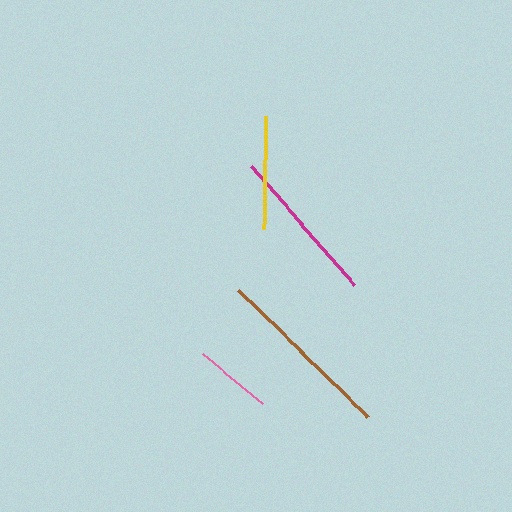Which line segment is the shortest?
The pink line is the shortest at approximately 77 pixels.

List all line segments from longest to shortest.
From longest to shortest: brown, magenta, yellow, pink.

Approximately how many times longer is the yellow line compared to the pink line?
The yellow line is approximately 1.5 times the length of the pink line.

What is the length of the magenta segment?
The magenta segment is approximately 156 pixels long.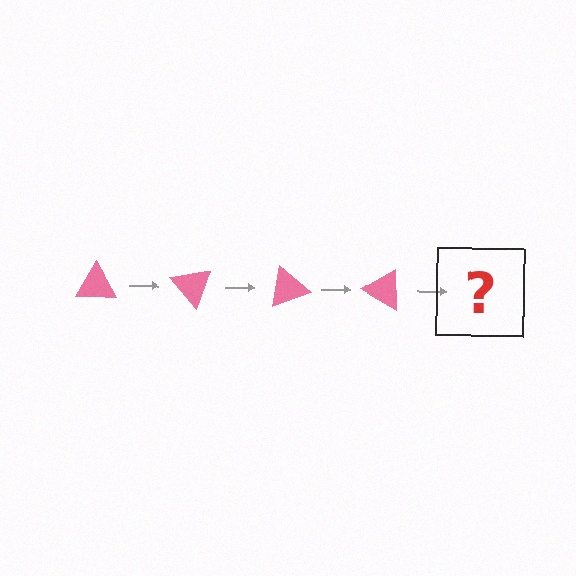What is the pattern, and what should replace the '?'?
The pattern is that the triangle rotates 50 degrees each step. The '?' should be a pink triangle rotated 200 degrees.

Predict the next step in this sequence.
The next step is a pink triangle rotated 200 degrees.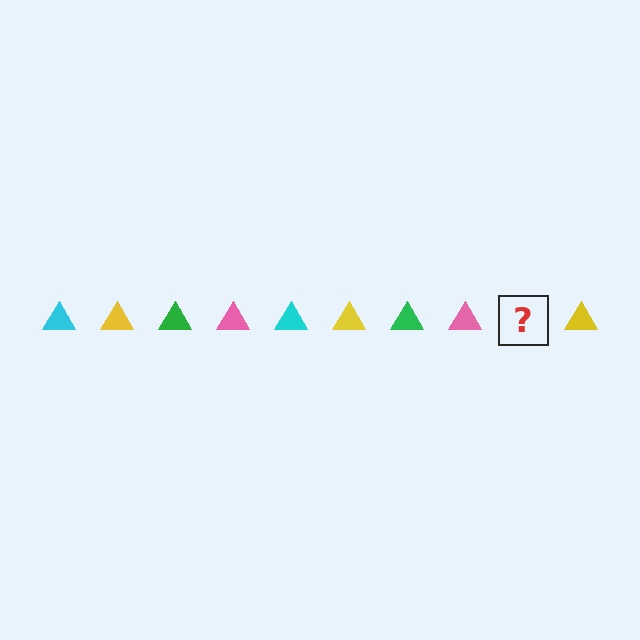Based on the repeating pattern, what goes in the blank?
The blank should be a cyan triangle.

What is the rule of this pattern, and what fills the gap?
The rule is that the pattern cycles through cyan, yellow, green, pink triangles. The gap should be filled with a cyan triangle.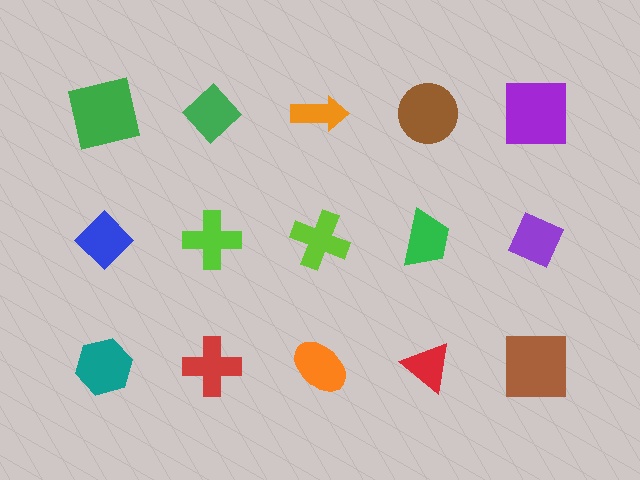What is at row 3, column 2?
A red cross.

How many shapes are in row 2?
5 shapes.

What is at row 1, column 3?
An orange arrow.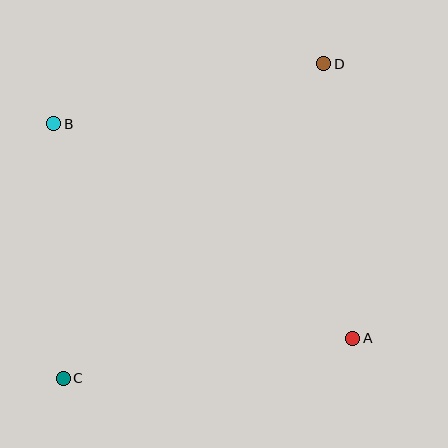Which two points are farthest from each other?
Points C and D are farthest from each other.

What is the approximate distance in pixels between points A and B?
The distance between A and B is approximately 368 pixels.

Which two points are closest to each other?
Points B and C are closest to each other.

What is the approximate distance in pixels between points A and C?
The distance between A and C is approximately 293 pixels.